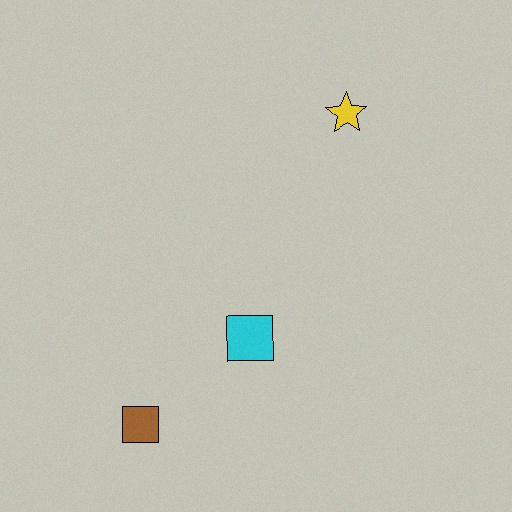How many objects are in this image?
There are 3 objects.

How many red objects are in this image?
There are no red objects.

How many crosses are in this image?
There are no crosses.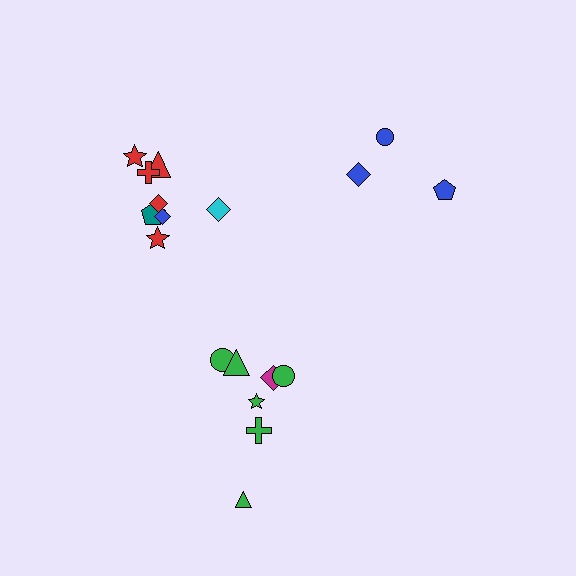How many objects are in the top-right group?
There are 3 objects.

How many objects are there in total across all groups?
There are 18 objects.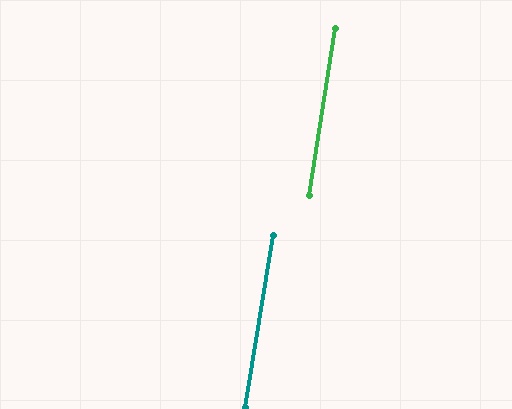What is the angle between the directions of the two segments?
Approximately 0 degrees.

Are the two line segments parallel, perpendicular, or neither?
Parallel — their directions differ by only 0.1°.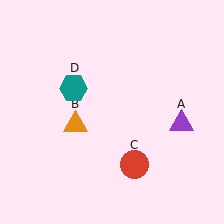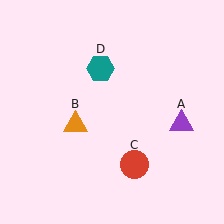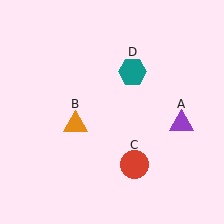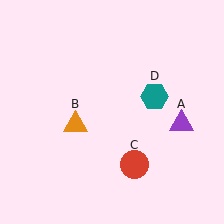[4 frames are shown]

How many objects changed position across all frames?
1 object changed position: teal hexagon (object D).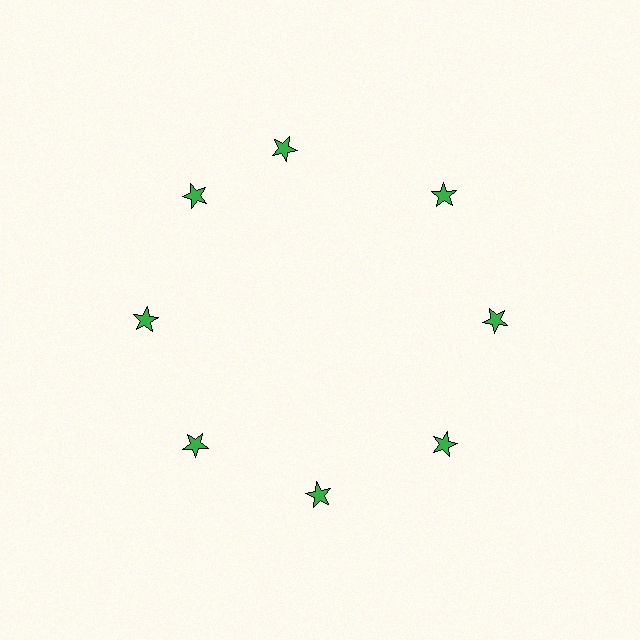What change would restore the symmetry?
The symmetry would be restored by rotating it back into even spacing with its neighbors so that all 8 stars sit at equal angles and equal distance from the center.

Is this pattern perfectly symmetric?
No. The 8 green stars are arranged in a ring, but one element near the 12 o'clock position is rotated out of alignment along the ring, breaking the 8-fold rotational symmetry.